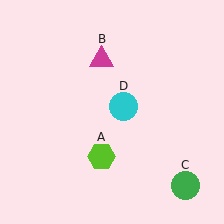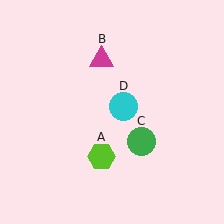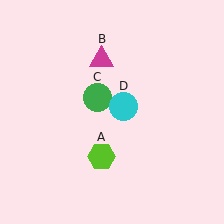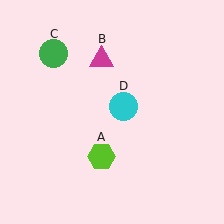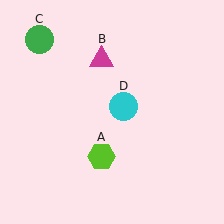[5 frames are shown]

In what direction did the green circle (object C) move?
The green circle (object C) moved up and to the left.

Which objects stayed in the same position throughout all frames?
Lime hexagon (object A) and magenta triangle (object B) and cyan circle (object D) remained stationary.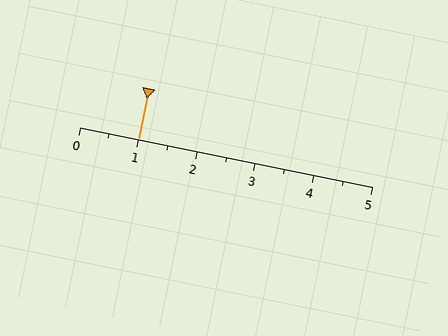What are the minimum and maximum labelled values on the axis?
The axis runs from 0 to 5.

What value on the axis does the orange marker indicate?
The marker indicates approximately 1.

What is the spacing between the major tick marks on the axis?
The major ticks are spaced 1 apart.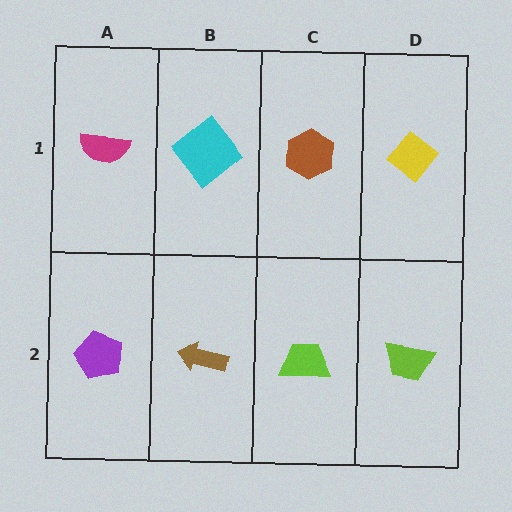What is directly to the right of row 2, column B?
A lime trapezoid.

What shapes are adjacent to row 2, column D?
A yellow diamond (row 1, column D), a lime trapezoid (row 2, column C).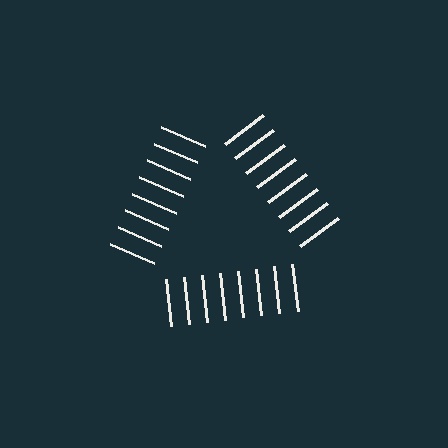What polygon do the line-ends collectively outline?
An illusory triangle — the line segments terminate on its edges but no continuous stroke is drawn.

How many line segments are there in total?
24 — 8 along each of the 3 edges.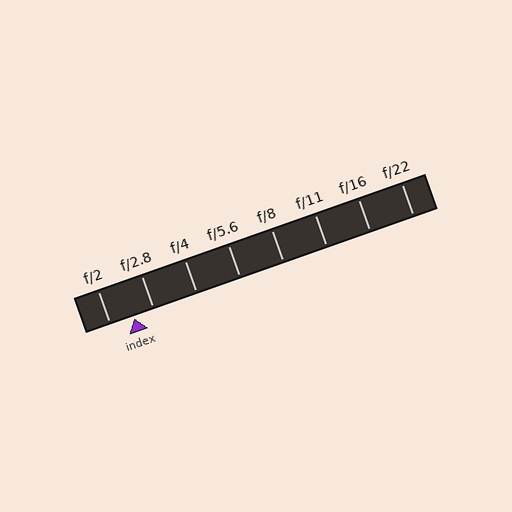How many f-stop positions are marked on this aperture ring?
There are 8 f-stop positions marked.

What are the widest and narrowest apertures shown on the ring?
The widest aperture shown is f/2 and the narrowest is f/22.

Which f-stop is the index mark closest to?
The index mark is closest to f/2.8.